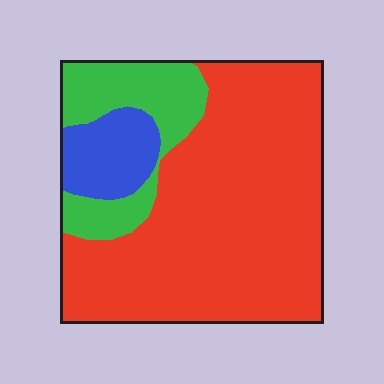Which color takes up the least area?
Blue, at roughly 10%.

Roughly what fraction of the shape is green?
Green covers 19% of the shape.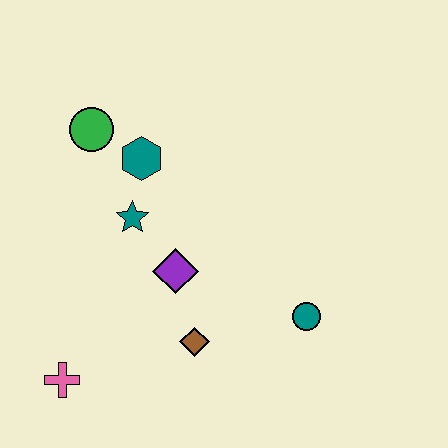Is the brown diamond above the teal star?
No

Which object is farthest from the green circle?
The teal circle is farthest from the green circle.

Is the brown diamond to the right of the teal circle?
No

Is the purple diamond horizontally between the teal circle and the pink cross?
Yes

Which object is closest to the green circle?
The teal hexagon is closest to the green circle.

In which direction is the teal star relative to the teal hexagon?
The teal star is below the teal hexagon.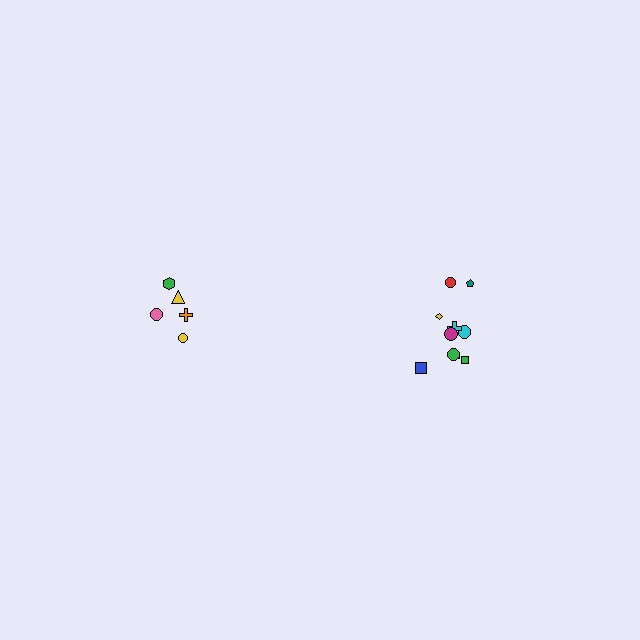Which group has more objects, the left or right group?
The right group.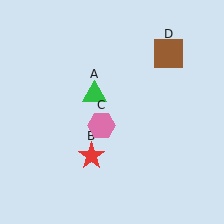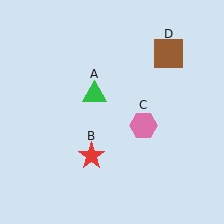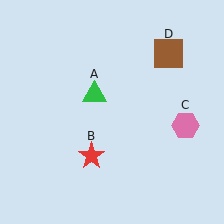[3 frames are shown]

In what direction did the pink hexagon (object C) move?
The pink hexagon (object C) moved right.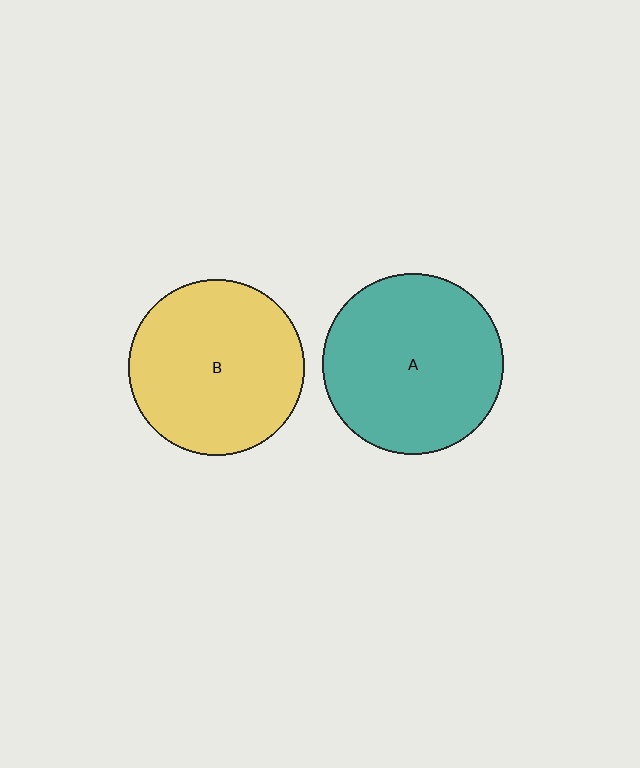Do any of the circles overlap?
No, none of the circles overlap.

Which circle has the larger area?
Circle A (teal).